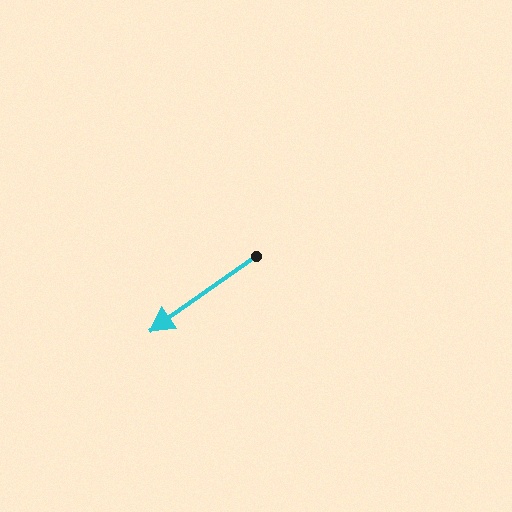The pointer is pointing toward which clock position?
Roughly 8 o'clock.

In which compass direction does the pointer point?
Southwest.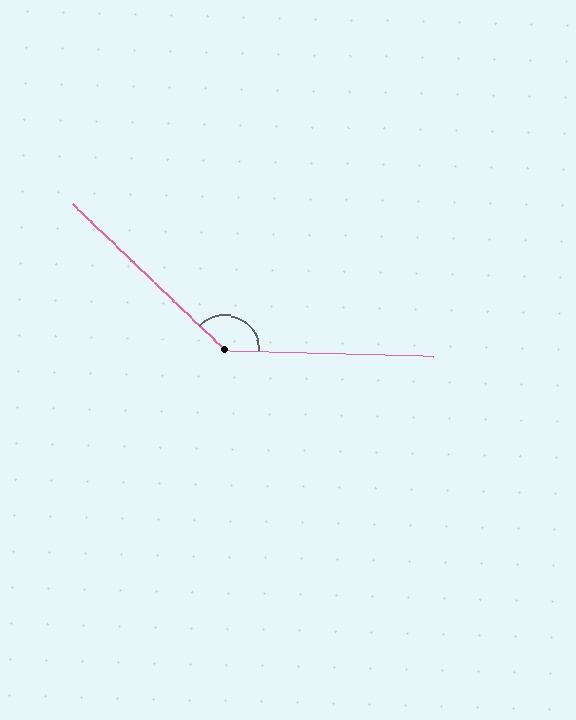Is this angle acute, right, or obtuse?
It is obtuse.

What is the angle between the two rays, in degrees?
Approximately 138 degrees.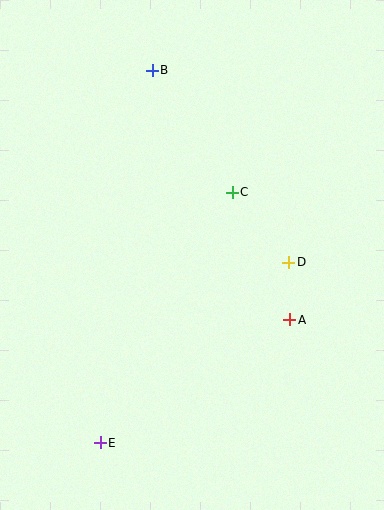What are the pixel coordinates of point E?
Point E is at (100, 443).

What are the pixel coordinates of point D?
Point D is at (289, 262).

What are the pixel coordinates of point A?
Point A is at (290, 320).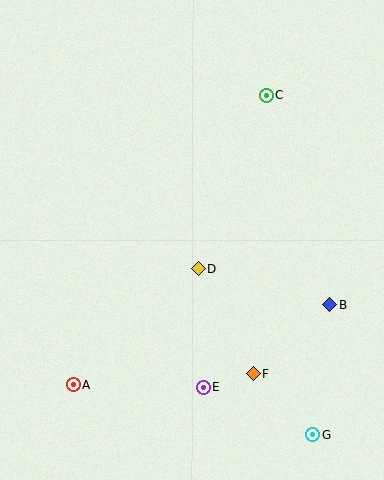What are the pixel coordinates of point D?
Point D is at (198, 269).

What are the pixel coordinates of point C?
Point C is at (266, 95).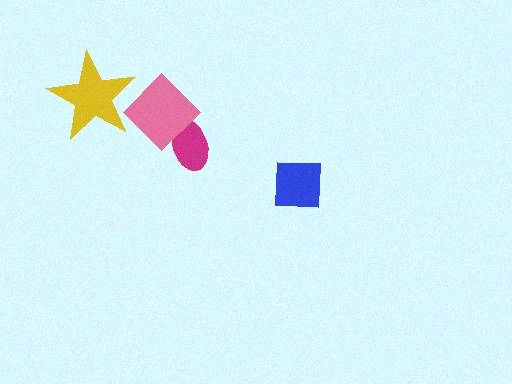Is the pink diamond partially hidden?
Yes, it is partially covered by another shape.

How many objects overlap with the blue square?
0 objects overlap with the blue square.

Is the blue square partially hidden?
No, no other shape covers it.